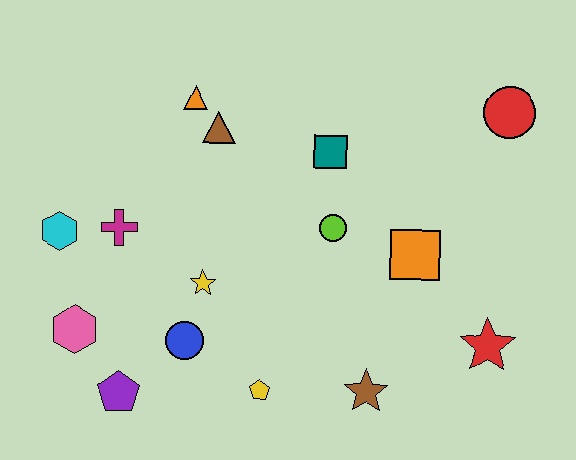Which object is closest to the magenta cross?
The cyan hexagon is closest to the magenta cross.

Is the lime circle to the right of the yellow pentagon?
Yes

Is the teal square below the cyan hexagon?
No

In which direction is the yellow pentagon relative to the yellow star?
The yellow pentagon is below the yellow star.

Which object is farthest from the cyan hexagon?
The red circle is farthest from the cyan hexagon.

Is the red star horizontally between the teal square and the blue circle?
No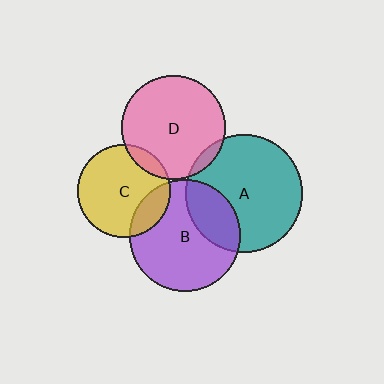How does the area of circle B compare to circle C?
Approximately 1.4 times.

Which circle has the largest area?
Circle A (teal).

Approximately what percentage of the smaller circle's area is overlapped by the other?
Approximately 5%.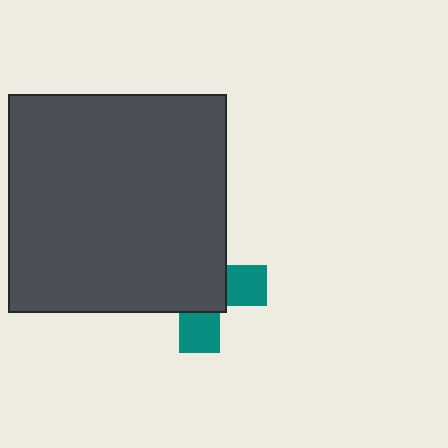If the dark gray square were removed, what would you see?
You would see the complete teal cross.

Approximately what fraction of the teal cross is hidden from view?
Roughly 65% of the teal cross is hidden behind the dark gray square.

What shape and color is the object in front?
The object in front is a dark gray square.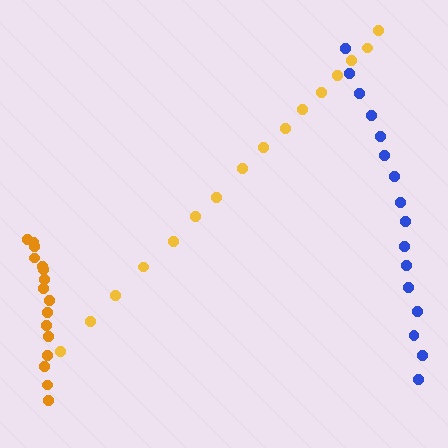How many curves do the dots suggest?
There are 3 distinct paths.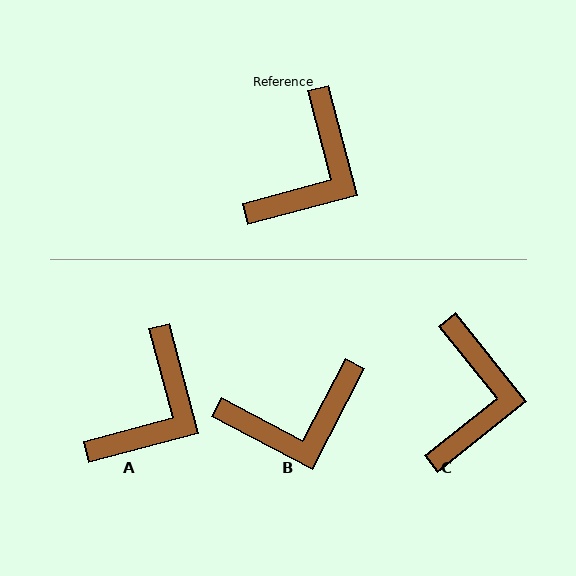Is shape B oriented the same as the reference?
No, it is off by about 42 degrees.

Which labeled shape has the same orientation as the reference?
A.